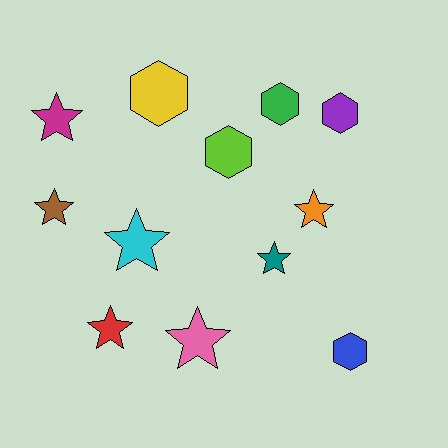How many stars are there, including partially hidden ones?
There are 7 stars.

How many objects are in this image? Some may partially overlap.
There are 12 objects.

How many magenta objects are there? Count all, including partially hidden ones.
There is 1 magenta object.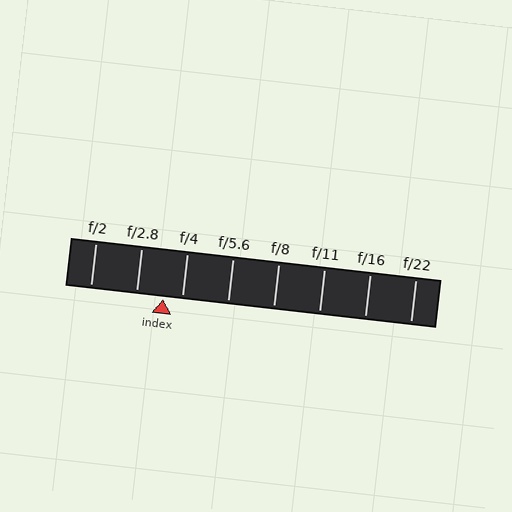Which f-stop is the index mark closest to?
The index mark is closest to f/4.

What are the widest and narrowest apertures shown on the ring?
The widest aperture shown is f/2 and the narrowest is f/22.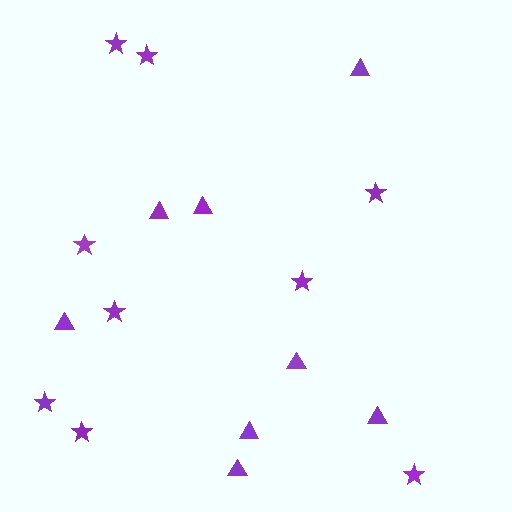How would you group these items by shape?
There are 2 groups: one group of triangles (8) and one group of stars (9).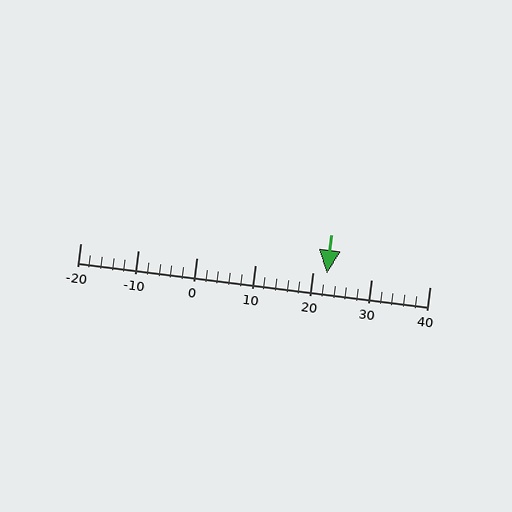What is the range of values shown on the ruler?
The ruler shows values from -20 to 40.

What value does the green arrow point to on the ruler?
The green arrow points to approximately 22.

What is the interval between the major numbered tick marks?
The major tick marks are spaced 10 units apart.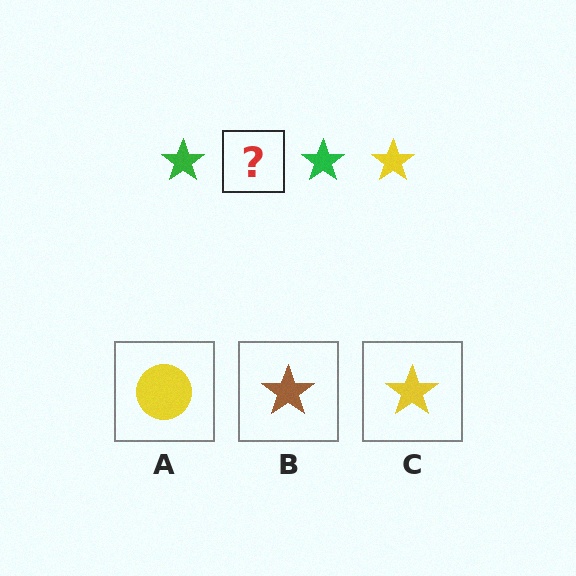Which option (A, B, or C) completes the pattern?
C.